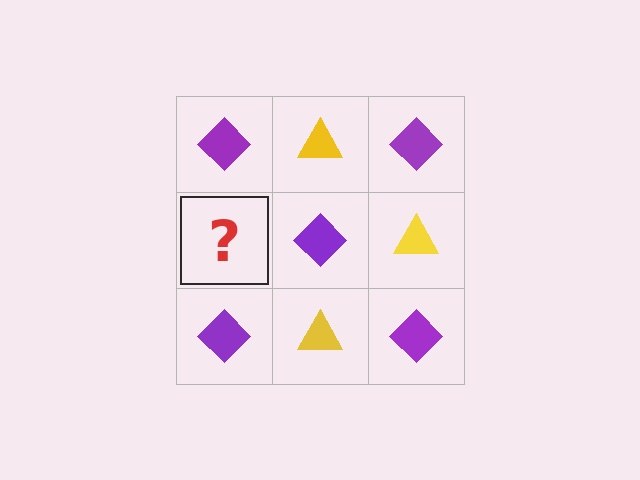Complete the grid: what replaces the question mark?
The question mark should be replaced with a yellow triangle.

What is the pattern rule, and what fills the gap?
The rule is that it alternates purple diamond and yellow triangle in a checkerboard pattern. The gap should be filled with a yellow triangle.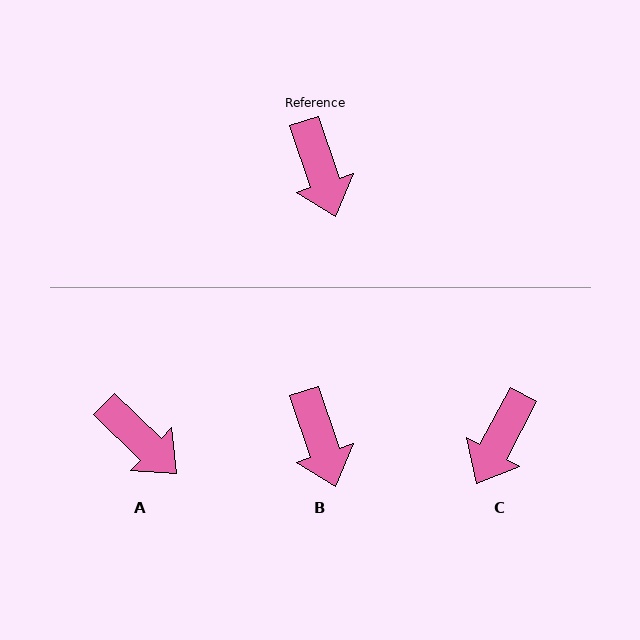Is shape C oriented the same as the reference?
No, it is off by about 46 degrees.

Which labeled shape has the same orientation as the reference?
B.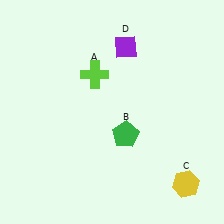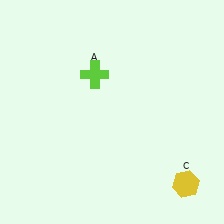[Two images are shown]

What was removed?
The green pentagon (B), the purple diamond (D) were removed in Image 2.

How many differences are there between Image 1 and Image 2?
There are 2 differences between the two images.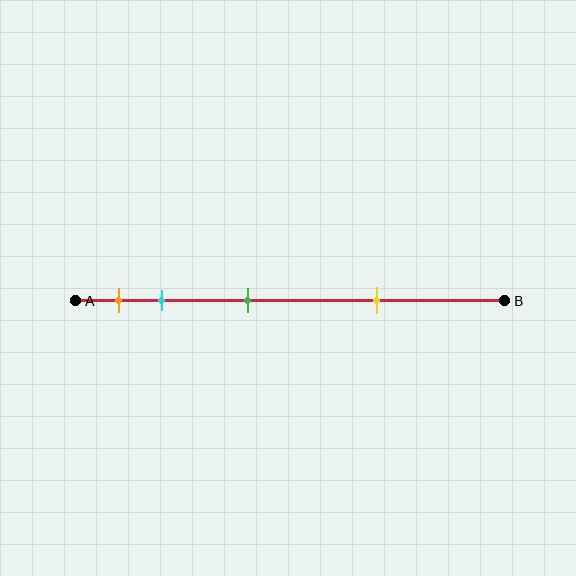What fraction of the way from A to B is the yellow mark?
The yellow mark is approximately 70% (0.7) of the way from A to B.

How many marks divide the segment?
There are 4 marks dividing the segment.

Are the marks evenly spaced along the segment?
No, the marks are not evenly spaced.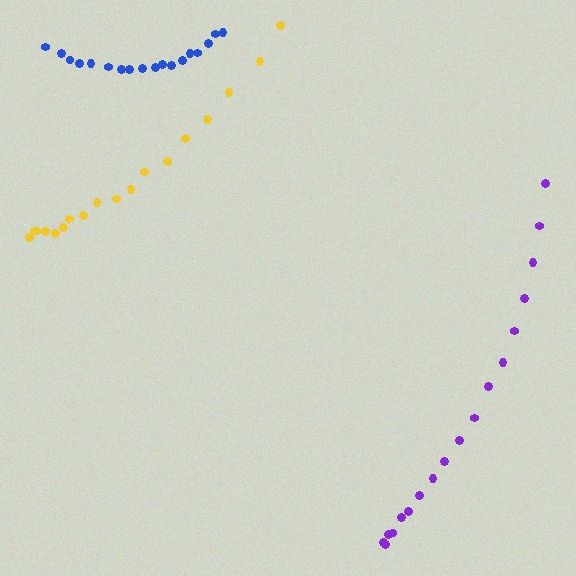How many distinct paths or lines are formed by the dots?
There are 3 distinct paths.